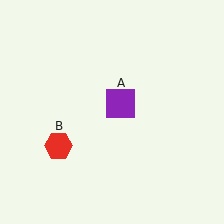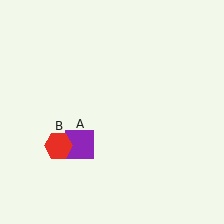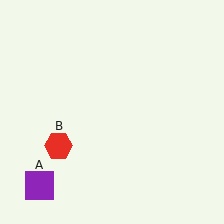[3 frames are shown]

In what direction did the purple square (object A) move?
The purple square (object A) moved down and to the left.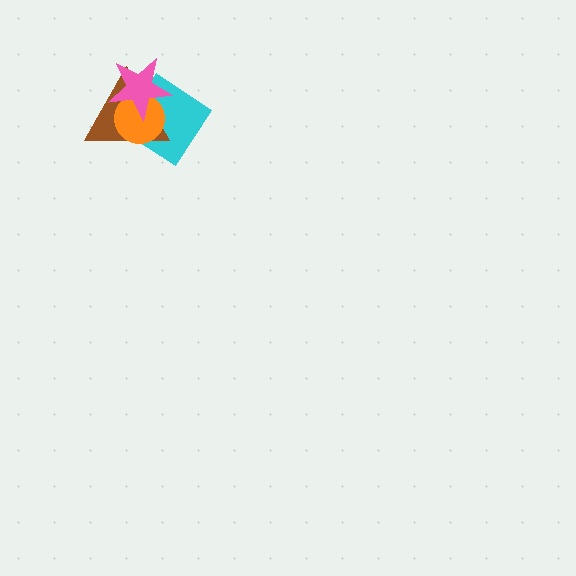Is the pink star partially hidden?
No, no other shape covers it.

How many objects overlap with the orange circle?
3 objects overlap with the orange circle.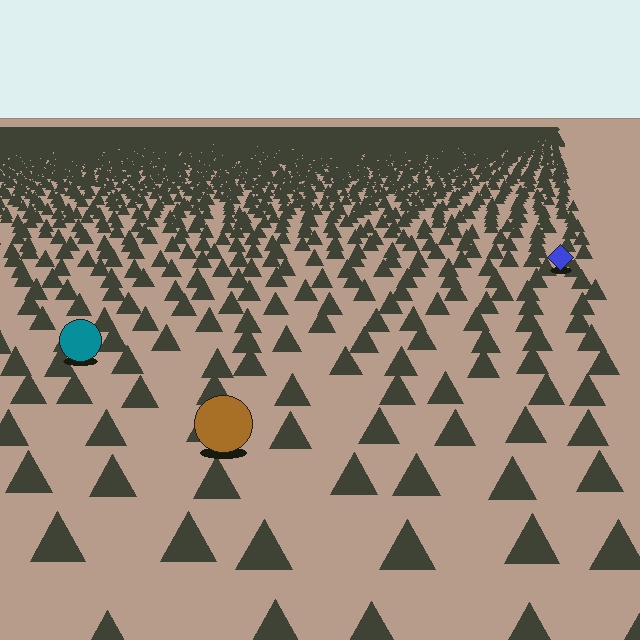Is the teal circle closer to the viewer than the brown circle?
No. The brown circle is closer — you can tell from the texture gradient: the ground texture is coarser near it.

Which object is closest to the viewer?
The brown circle is closest. The texture marks near it are larger and more spread out.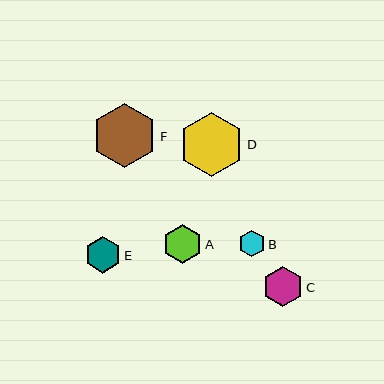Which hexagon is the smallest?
Hexagon B is the smallest with a size of approximately 26 pixels.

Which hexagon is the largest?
Hexagon F is the largest with a size of approximately 65 pixels.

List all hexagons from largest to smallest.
From largest to smallest: F, D, C, A, E, B.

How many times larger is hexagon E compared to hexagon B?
Hexagon E is approximately 1.4 times the size of hexagon B.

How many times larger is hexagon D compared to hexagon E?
Hexagon D is approximately 1.8 times the size of hexagon E.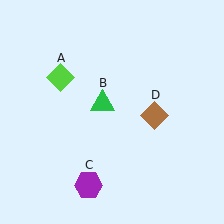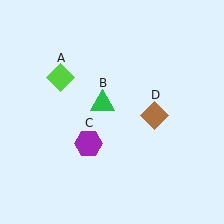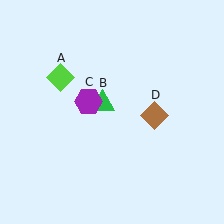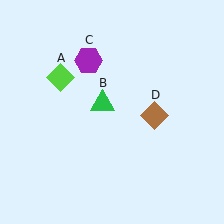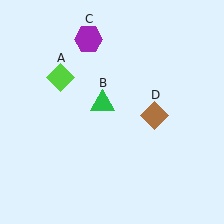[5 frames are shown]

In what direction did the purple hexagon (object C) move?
The purple hexagon (object C) moved up.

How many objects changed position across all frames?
1 object changed position: purple hexagon (object C).